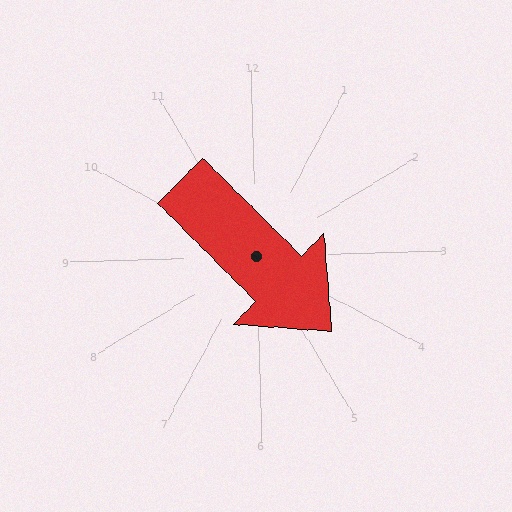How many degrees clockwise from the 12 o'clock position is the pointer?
Approximately 137 degrees.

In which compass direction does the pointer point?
Southeast.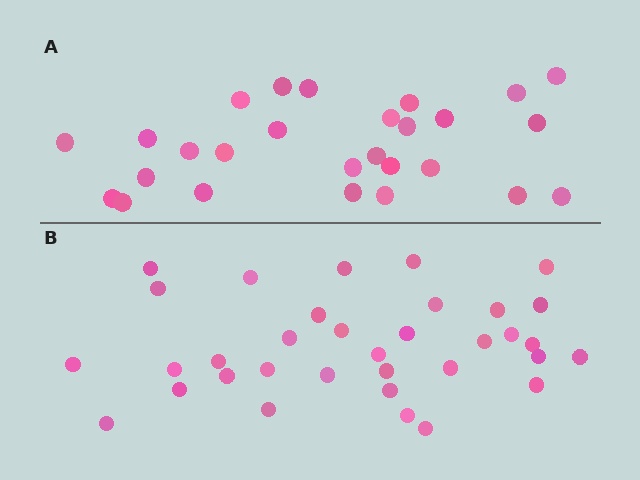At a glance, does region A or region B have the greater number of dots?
Region B (the bottom region) has more dots.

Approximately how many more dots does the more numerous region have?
Region B has roughly 8 or so more dots than region A.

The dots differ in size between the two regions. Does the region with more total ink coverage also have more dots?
No. Region A has more total ink coverage because its dots are larger, but region B actually contains more individual dots. Total area can be misleading — the number of items is what matters here.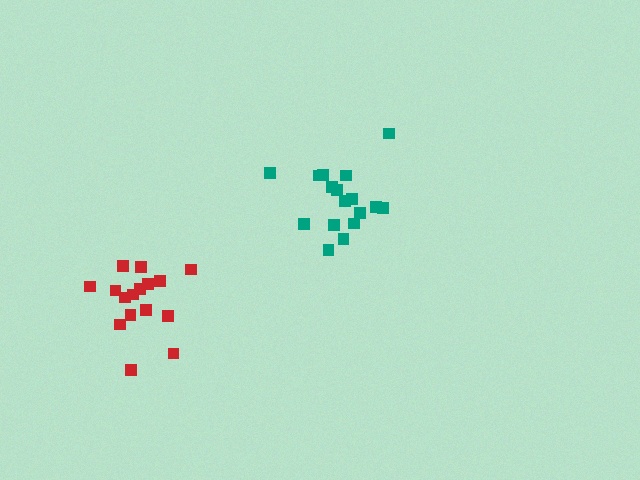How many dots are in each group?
Group 1: 16 dots, Group 2: 17 dots (33 total).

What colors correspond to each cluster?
The clusters are colored: red, teal.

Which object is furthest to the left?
The red cluster is leftmost.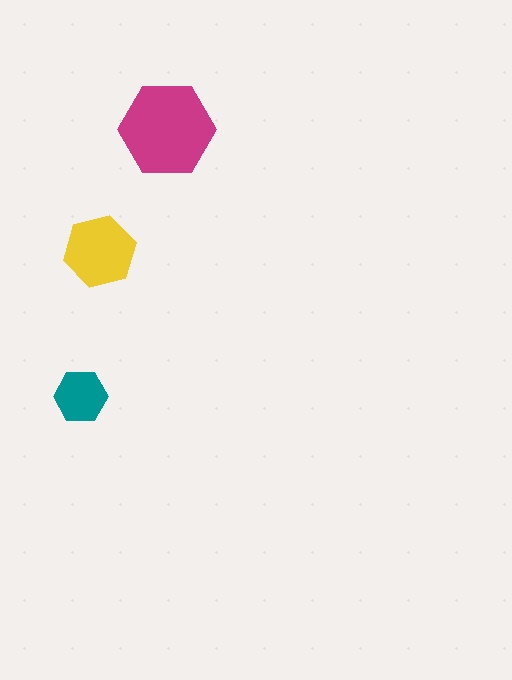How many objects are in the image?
There are 3 objects in the image.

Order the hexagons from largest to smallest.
the magenta one, the yellow one, the teal one.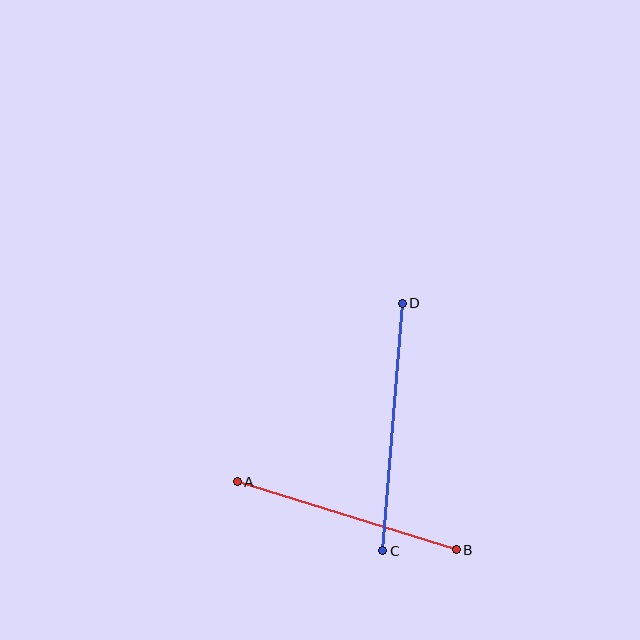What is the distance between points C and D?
The distance is approximately 249 pixels.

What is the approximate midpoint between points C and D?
The midpoint is at approximately (392, 427) pixels.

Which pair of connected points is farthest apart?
Points C and D are farthest apart.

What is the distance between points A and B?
The distance is approximately 229 pixels.